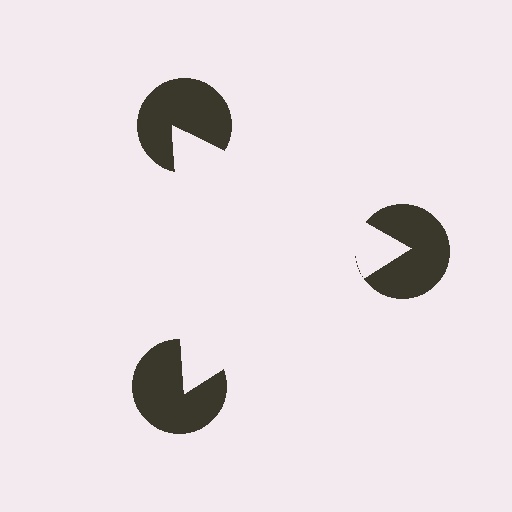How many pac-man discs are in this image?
There are 3 — one at each vertex of the illusory triangle.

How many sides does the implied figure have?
3 sides.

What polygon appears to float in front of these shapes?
An illusory triangle — its edges are inferred from the aligned wedge cuts in the pac-man discs, not physically drawn.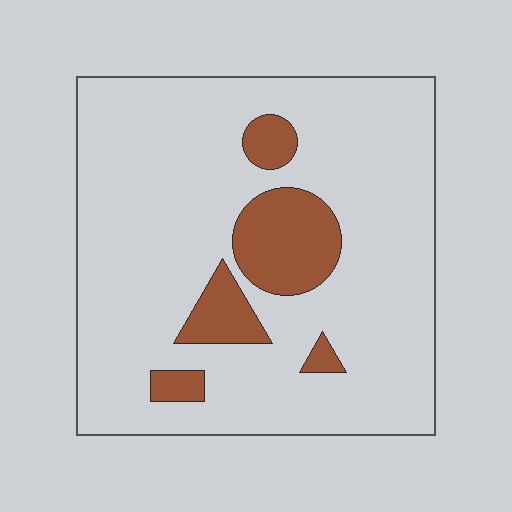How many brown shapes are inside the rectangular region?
5.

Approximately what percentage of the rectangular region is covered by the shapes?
Approximately 15%.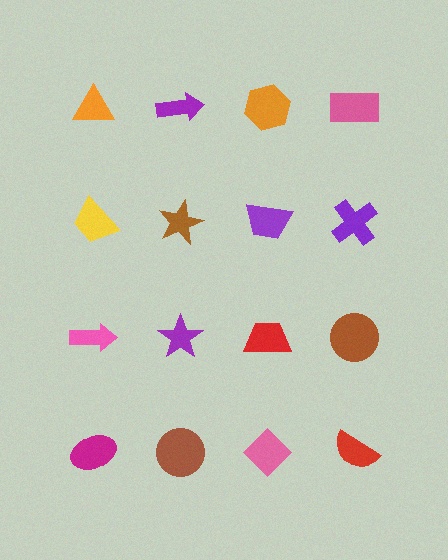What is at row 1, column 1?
An orange triangle.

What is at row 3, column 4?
A brown circle.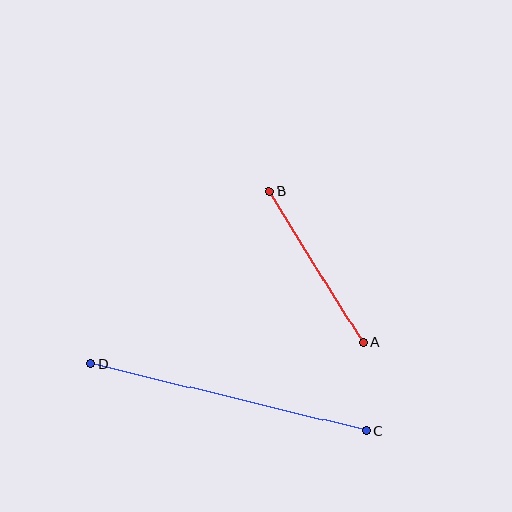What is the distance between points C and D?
The distance is approximately 284 pixels.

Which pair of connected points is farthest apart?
Points C and D are farthest apart.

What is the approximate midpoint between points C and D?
The midpoint is at approximately (228, 398) pixels.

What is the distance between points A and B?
The distance is approximately 178 pixels.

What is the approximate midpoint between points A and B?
The midpoint is at approximately (316, 267) pixels.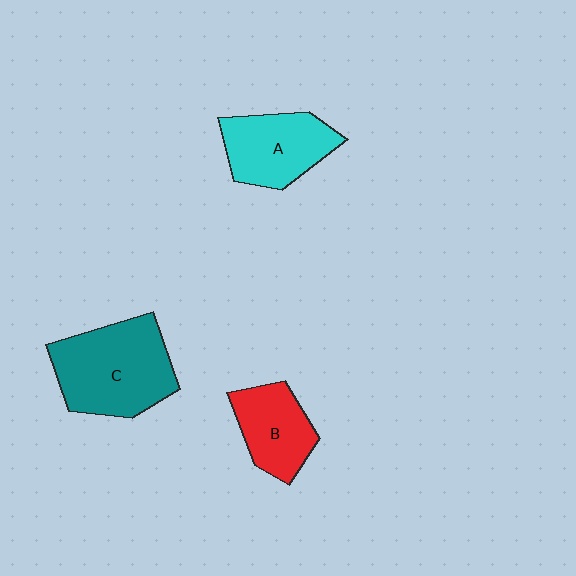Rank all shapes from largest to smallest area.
From largest to smallest: C (teal), A (cyan), B (red).